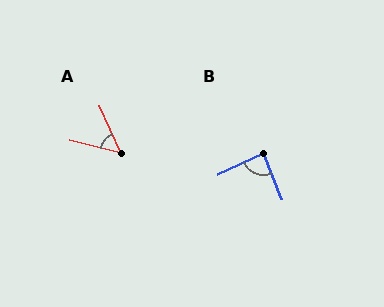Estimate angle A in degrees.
Approximately 52 degrees.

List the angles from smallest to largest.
A (52°), B (87°).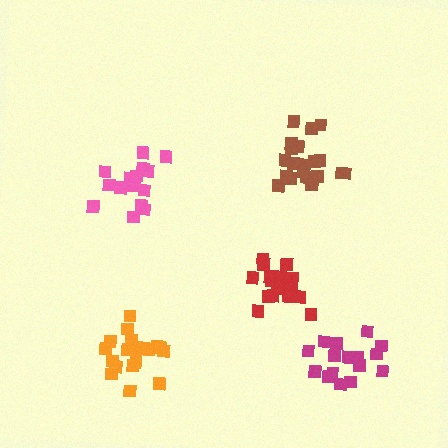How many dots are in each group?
Group 1: 21 dots, Group 2: 21 dots, Group 3: 16 dots, Group 4: 19 dots, Group 5: 16 dots (93 total).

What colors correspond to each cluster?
The clusters are colored: red, brown, pink, orange, magenta.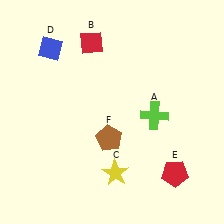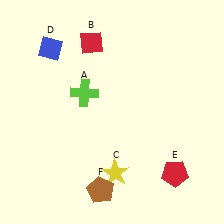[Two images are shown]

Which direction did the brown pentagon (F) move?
The brown pentagon (F) moved down.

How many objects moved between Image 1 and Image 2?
2 objects moved between the two images.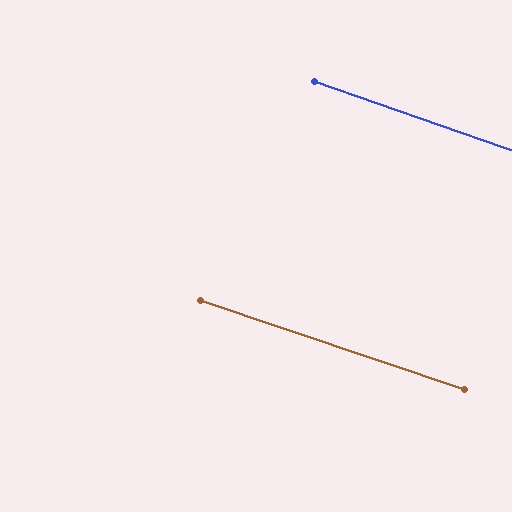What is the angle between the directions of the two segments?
Approximately 1 degree.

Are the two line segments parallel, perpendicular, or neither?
Parallel — their directions differ by only 0.6°.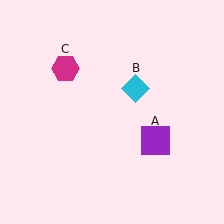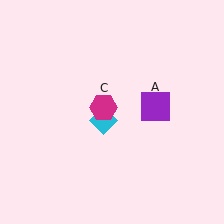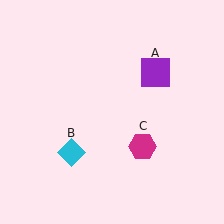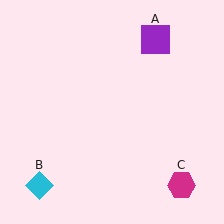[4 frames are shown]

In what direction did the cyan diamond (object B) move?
The cyan diamond (object B) moved down and to the left.